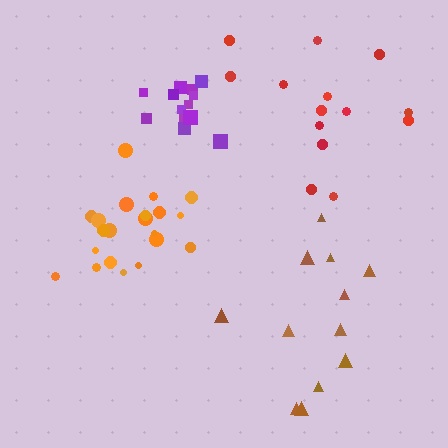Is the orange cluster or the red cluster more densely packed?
Orange.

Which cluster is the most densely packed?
Purple.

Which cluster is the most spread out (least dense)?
Red.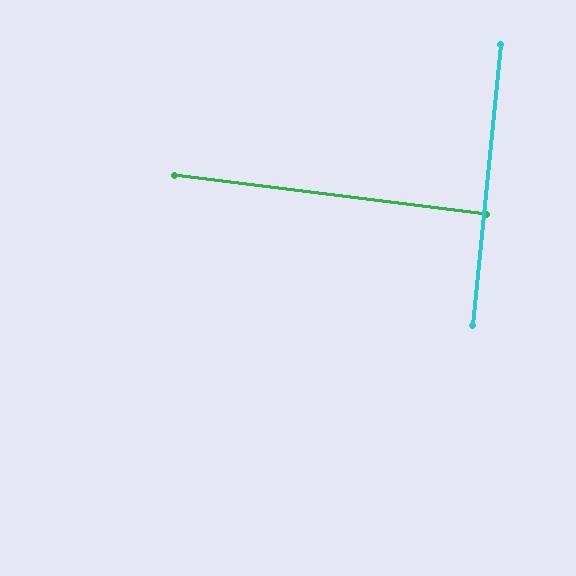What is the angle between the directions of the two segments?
Approximately 89 degrees.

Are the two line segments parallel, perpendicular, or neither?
Perpendicular — they meet at approximately 89°.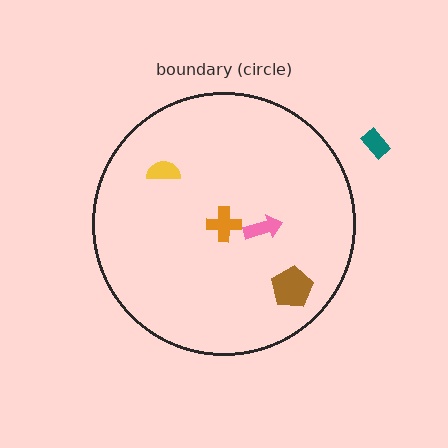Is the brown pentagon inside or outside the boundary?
Inside.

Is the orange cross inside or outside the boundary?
Inside.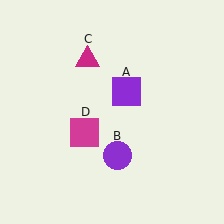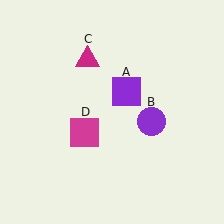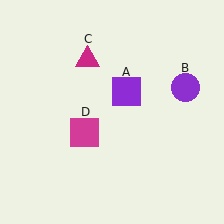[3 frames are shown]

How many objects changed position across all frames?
1 object changed position: purple circle (object B).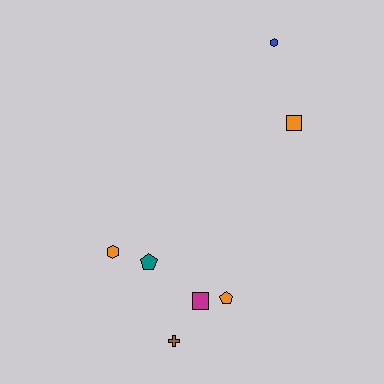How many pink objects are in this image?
There are no pink objects.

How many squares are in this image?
There are 2 squares.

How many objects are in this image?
There are 7 objects.